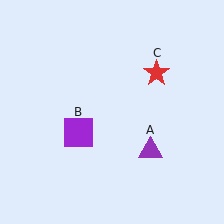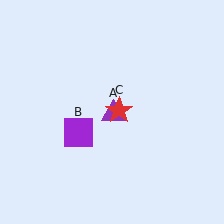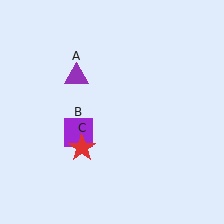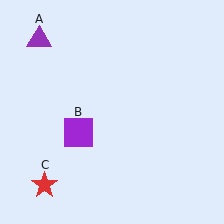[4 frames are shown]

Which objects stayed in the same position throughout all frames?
Purple square (object B) remained stationary.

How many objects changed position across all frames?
2 objects changed position: purple triangle (object A), red star (object C).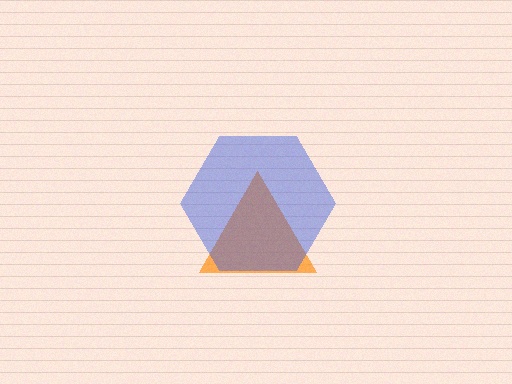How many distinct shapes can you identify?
There are 2 distinct shapes: an orange triangle, a blue hexagon.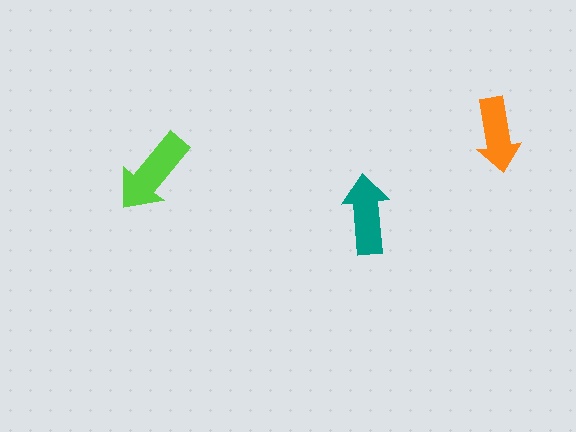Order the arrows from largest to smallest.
the lime one, the teal one, the orange one.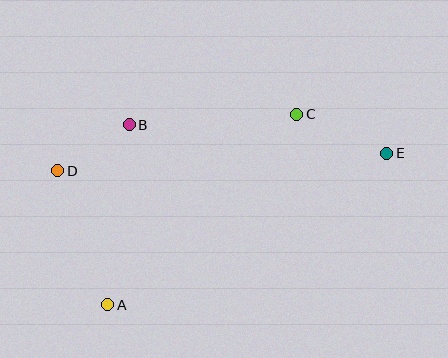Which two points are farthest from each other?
Points D and E are farthest from each other.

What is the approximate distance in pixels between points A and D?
The distance between A and D is approximately 143 pixels.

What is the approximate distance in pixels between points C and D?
The distance between C and D is approximately 245 pixels.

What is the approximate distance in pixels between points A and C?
The distance between A and C is approximately 268 pixels.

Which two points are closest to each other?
Points B and D are closest to each other.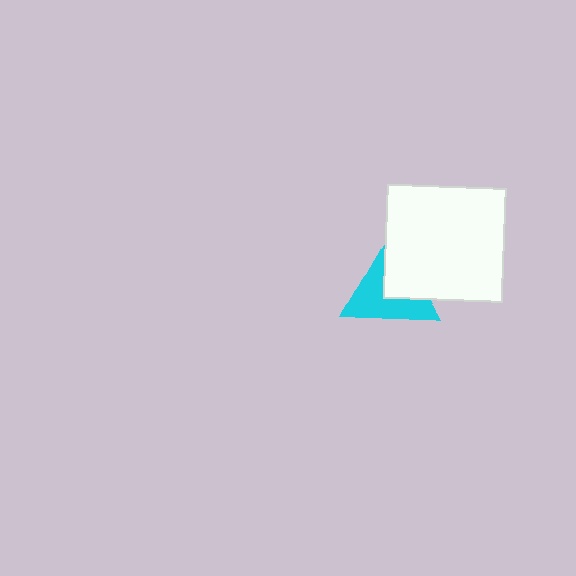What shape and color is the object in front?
The object in front is a white rectangle.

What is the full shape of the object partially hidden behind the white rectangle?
The partially hidden object is a cyan triangle.